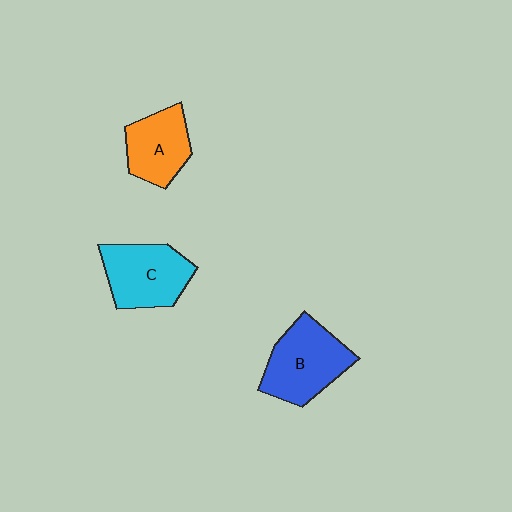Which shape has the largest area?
Shape B (blue).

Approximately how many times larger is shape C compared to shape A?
Approximately 1.2 times.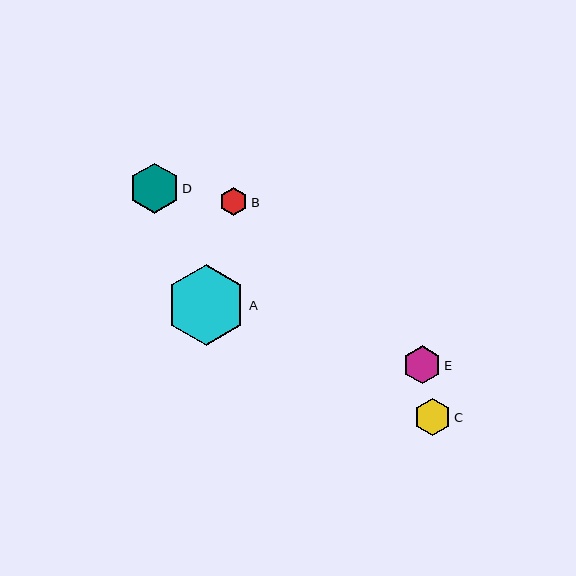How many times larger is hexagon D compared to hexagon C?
Hexagon D is approximately 1.4 times the size of hexagon C.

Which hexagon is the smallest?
Hexagon B is the smallest with a size of approximately 28 pixels.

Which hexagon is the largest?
Hexagon A is the largest with a size of approximately 80 pixels.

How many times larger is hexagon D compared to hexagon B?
Hexagon D is approximately 1.8 times the size of hexagon B.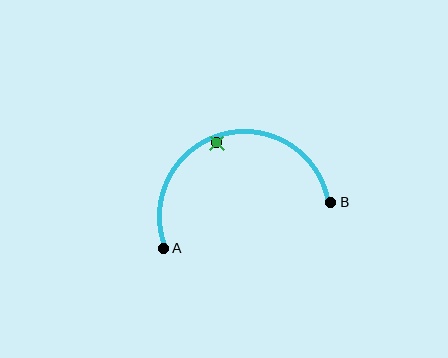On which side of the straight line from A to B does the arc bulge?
The arc bulges above the straight line connecting A and B.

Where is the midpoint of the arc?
The arc midpoint is the point on the curve farthest from the straight line joining A and B. It sits above that line.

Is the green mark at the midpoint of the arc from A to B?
No — the green mark does not lie on the arc at all. It sits slightly inside the curve.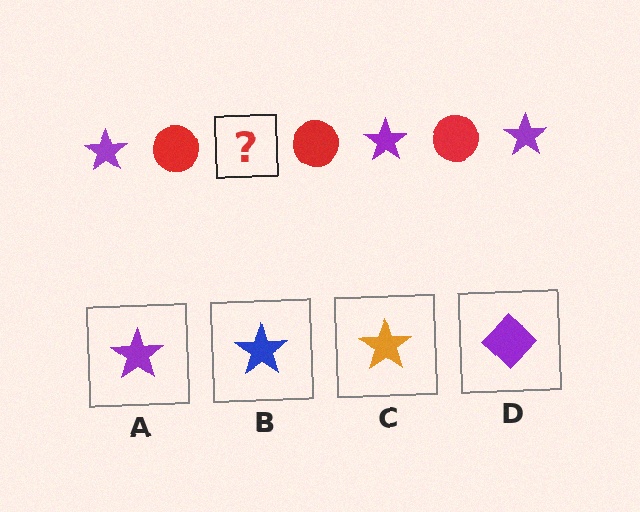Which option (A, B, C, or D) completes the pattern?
A.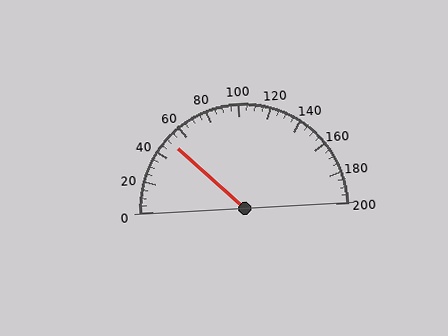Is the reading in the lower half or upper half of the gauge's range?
The reading is in the lower half of the range (0 to 200).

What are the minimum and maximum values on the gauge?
The gauge ranges from 0 to 200.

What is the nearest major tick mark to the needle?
The nearest major tick mark is 40.